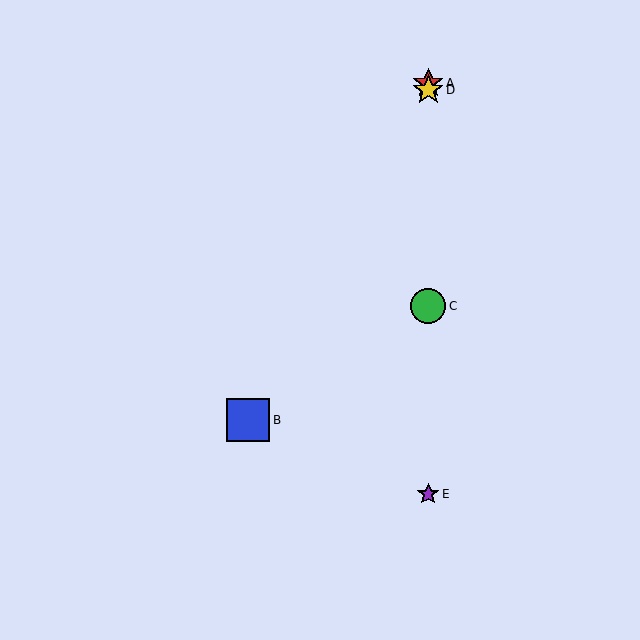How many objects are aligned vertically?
4 objects (A, C, D, E) are aligned vertically.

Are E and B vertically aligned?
No, E is at x≈428 and B is at x≈248.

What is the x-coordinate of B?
Object B is at x≈248.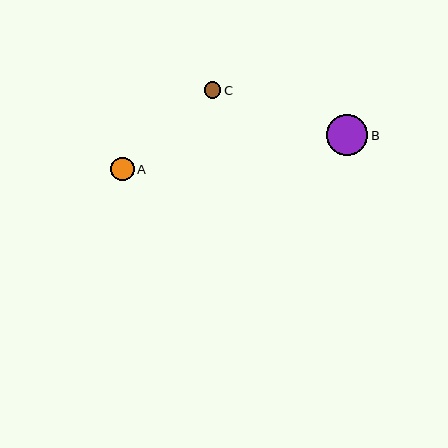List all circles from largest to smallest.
From largest to smallest: B, A, C.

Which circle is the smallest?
Circle C is the smallest with a size of approximately 16 pixels.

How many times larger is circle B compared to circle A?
Circle B is approximately 1.8 times the size of circle A.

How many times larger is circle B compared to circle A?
Circle B is approximately 1.8 times the size of circle A.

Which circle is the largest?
Circle B is the largest with a size of approximately 41 pixels.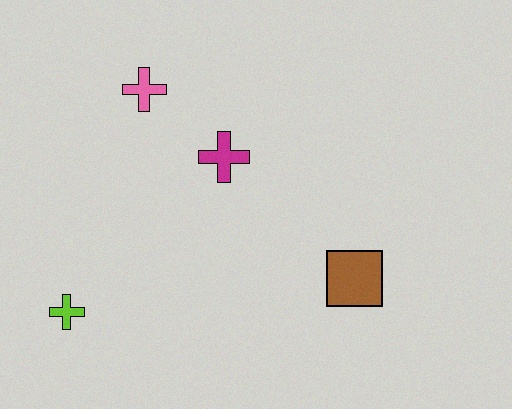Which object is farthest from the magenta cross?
The lime cross is farthest from the magenta cross.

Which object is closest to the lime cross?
The magenta cross is closest to the lime cross.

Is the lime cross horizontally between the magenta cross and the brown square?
No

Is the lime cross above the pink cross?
No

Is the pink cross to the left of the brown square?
Yes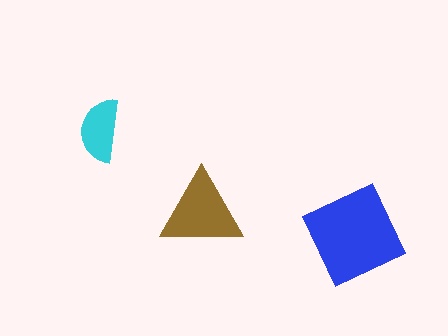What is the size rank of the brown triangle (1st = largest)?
2nd.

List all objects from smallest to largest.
The cyan semicircle, the brown triangle, the blue square.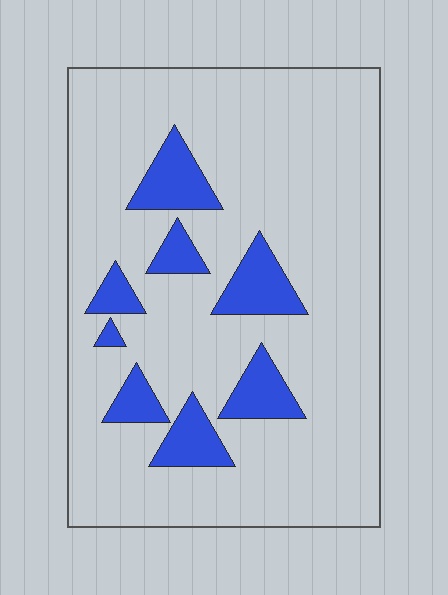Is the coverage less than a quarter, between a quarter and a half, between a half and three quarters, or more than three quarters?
Less than a quarter.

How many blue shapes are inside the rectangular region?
8.